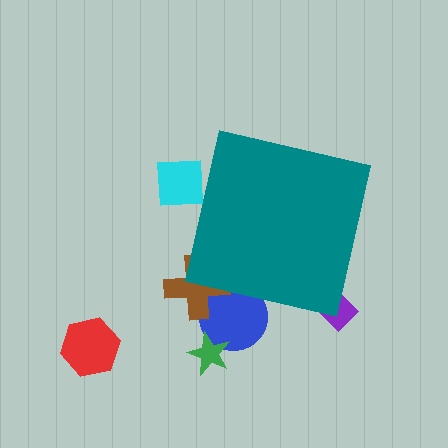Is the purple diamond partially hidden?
Yes, the purple diamond is partially hidden behind the teal square.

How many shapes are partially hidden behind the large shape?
4 shapes are partially hidden.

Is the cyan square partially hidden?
Yes, the cyan square is partially hidden behind the teal square.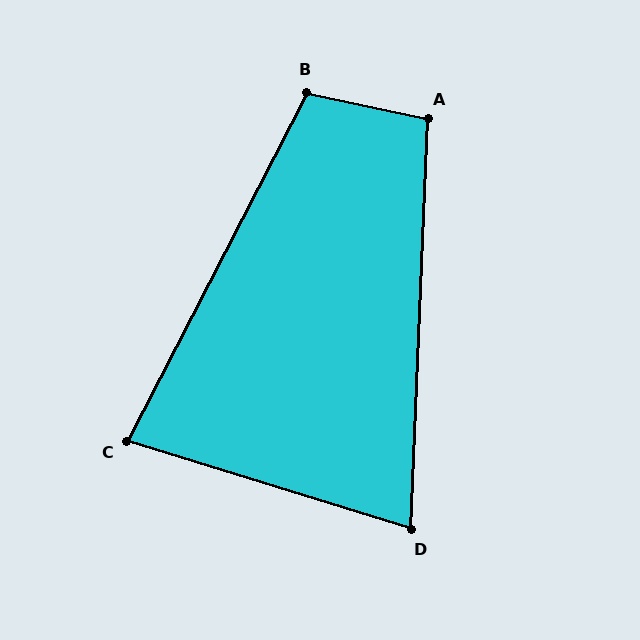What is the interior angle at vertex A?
Approximately 100 degrees (obtuse).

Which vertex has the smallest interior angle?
D, at approximately 75 degrees.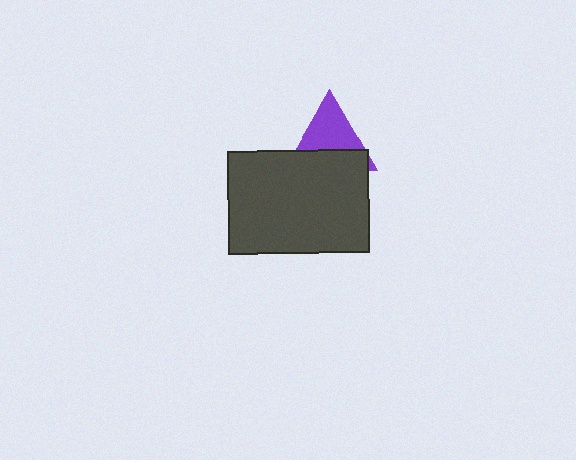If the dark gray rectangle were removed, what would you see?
You would see the complete purple triangle.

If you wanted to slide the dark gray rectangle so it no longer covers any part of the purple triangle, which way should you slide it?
Slide it down — that is the most direct way to separate the two shapes.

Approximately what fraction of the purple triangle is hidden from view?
Roughly 45% of the purple triangle is hidden behind the dark gray rectangle.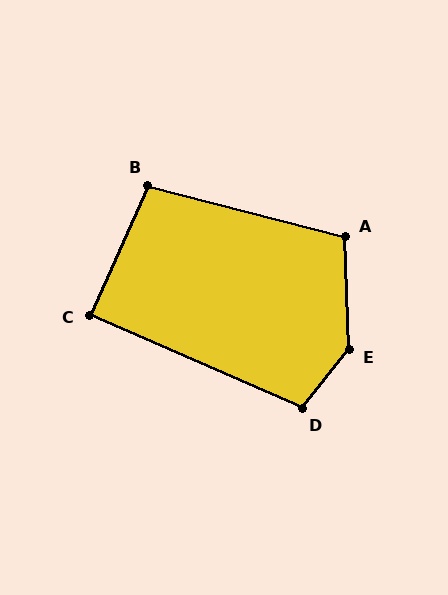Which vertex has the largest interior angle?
E, at approximately 139 degrees.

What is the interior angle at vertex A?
Approximately 106 degrees (obtuse).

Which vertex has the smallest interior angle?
C, at approximately 90 degrees.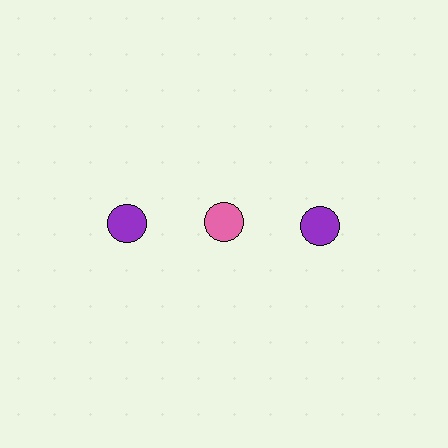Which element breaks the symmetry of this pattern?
The pink circle in the top row, second from left column breaks the symmetry. All other shapes are purple circles.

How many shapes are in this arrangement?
There are 3 shapes arranged in a grid pattern.